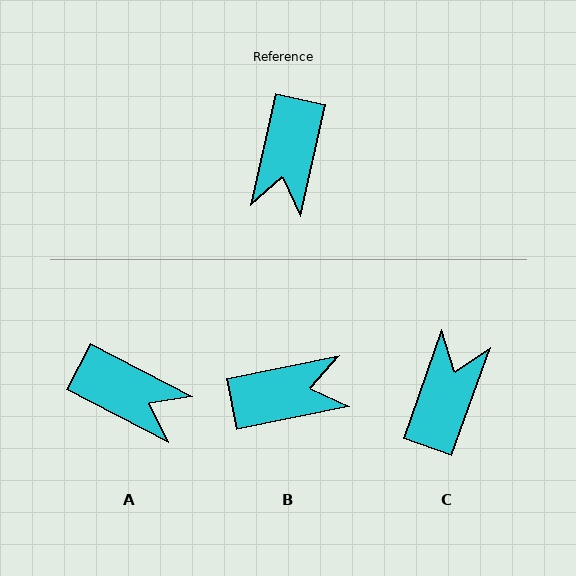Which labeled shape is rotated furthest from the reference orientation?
C, about 173 degrees away.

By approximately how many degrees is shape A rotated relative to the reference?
Approximately 75 degrees counter-clockwise.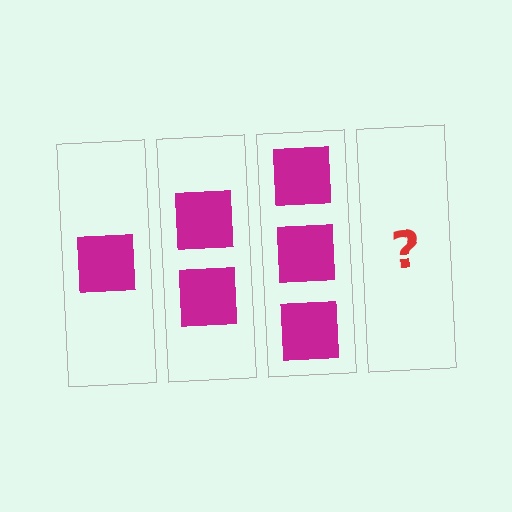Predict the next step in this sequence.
The next step is 4 squares.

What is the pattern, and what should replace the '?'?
The pattern is that each step adds one more square. The '?' should be 4 squares.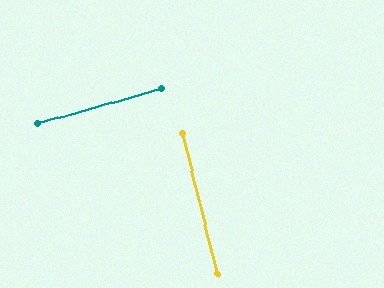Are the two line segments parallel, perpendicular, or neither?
Perpendicular — they meet at approximately 88°.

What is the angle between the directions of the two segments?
Approximately 88 degrees.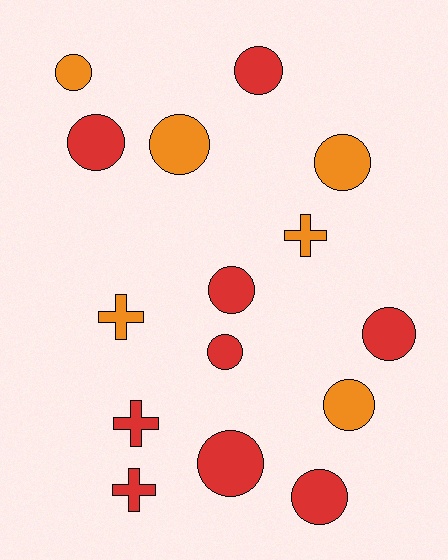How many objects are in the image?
There are 15 objects.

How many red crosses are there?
There are 2 red crosses.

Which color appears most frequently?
Red, with 9 objects.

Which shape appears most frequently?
Circle, with 11 objects.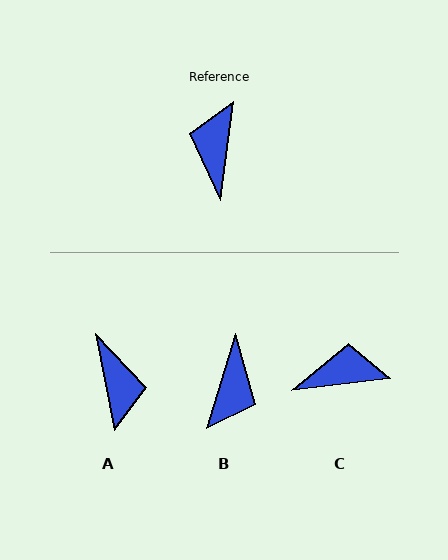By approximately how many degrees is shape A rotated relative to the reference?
Approximately 162 degrees clockwise.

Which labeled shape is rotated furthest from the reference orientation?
B, about 170 degrees away.